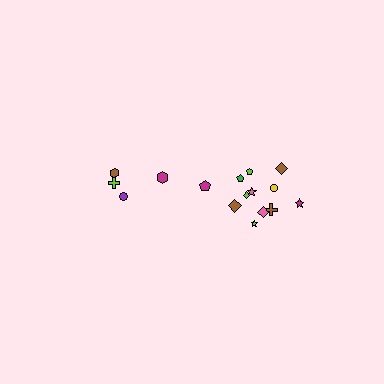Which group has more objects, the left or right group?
The right group.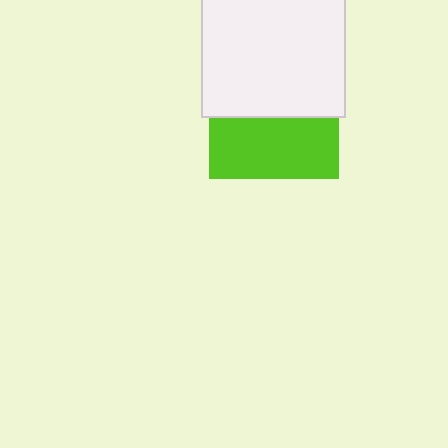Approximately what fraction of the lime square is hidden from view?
Roughly 52% of the lime square is hidden behind the white square.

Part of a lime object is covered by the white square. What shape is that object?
It is a square.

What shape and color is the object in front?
The object in front is a white square.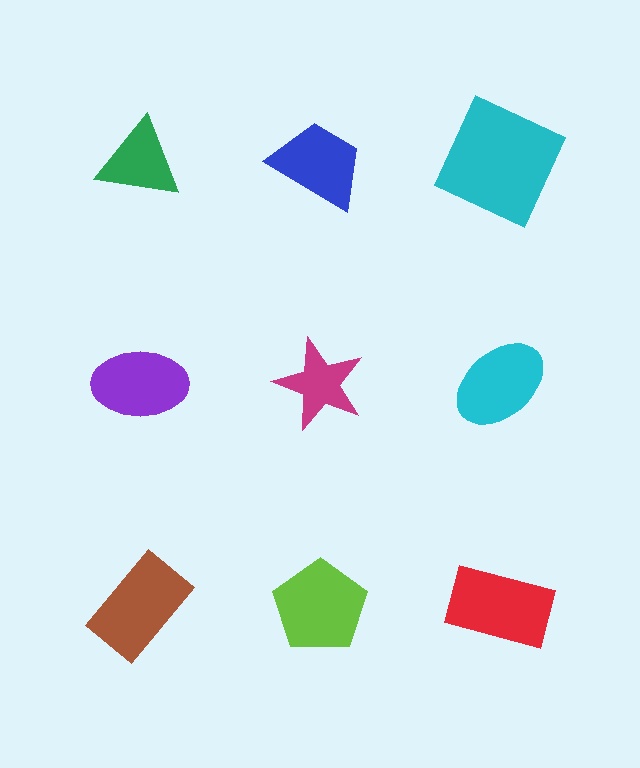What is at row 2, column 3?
A cyan ellipse.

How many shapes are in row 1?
3 shapes.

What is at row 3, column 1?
A brown rectangle.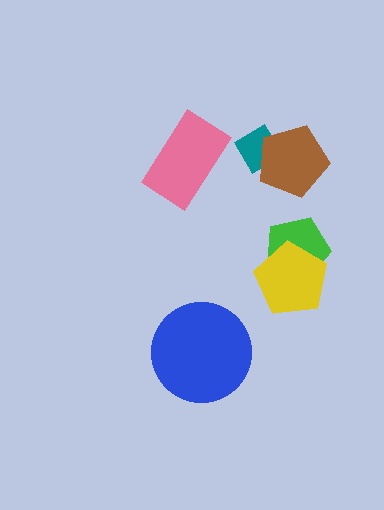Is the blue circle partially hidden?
No, no other shape covers it.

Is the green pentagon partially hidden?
Yes, it is partially covered by another shape.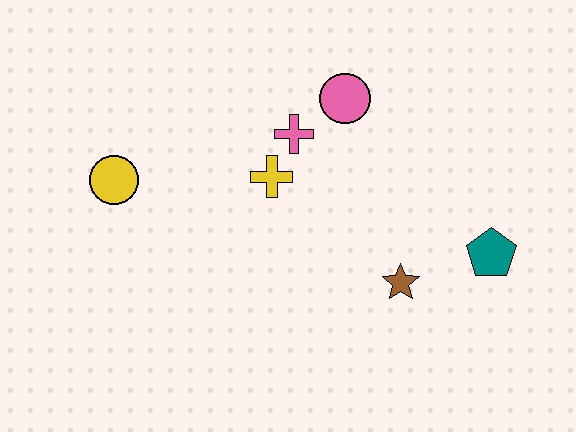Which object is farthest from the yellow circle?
The teal pentagon is farthest from the yellow circle.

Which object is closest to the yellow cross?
The pink cross is closest to the yellow cross.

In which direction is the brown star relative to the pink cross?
The brown star is below the pink cross.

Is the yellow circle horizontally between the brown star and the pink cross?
No